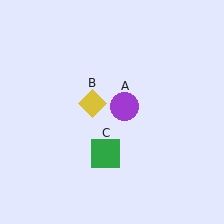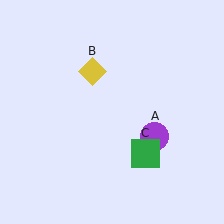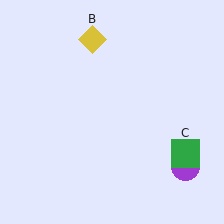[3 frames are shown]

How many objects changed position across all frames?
3 objects changed position: purple circle (object A), yellow diamond (object B), green square (object C).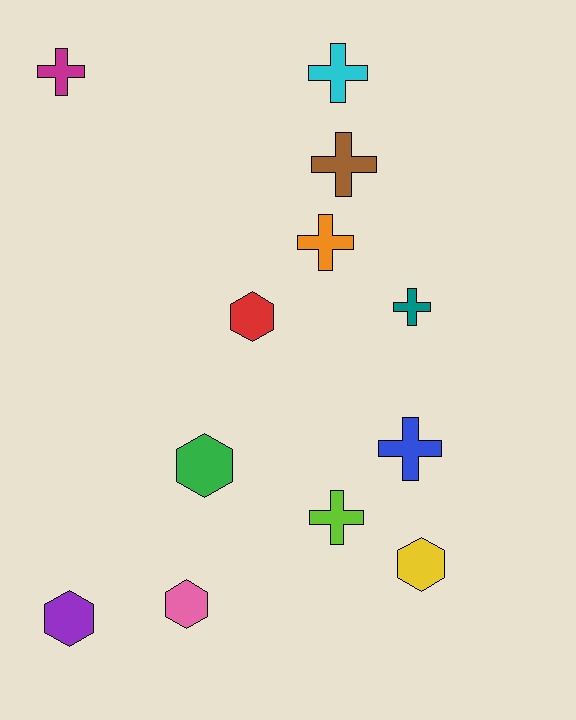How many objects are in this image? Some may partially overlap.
There are 12 objects.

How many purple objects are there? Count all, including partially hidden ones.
There is 1 purple object.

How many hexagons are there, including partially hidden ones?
There are 5 hexagons.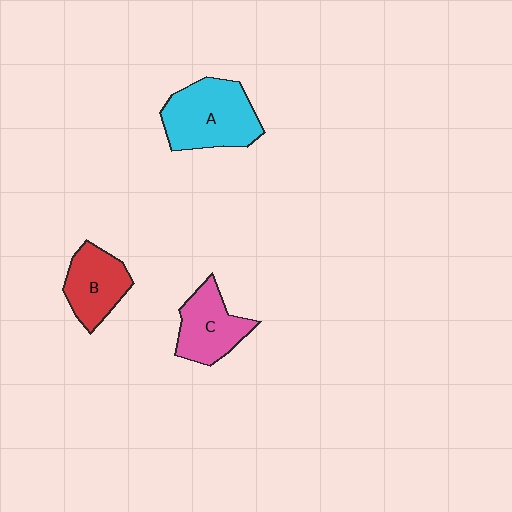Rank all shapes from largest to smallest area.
From largest to smallest: A (cyan), C (pink), B (red).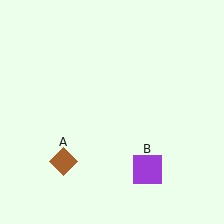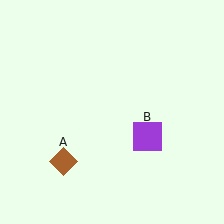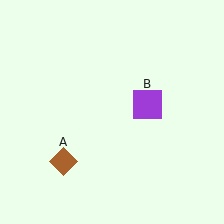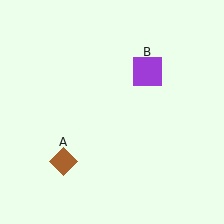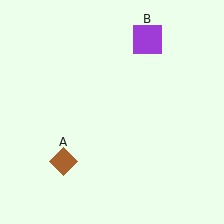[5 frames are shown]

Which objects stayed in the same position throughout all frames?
Brown diamond (object A) remained stationary.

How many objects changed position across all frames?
1 object changed position: purple square (object B).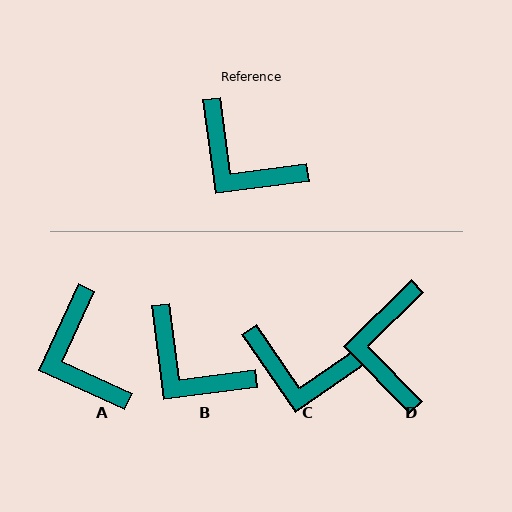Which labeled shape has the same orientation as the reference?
B.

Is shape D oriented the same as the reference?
No, it is off by about 53 degrees.